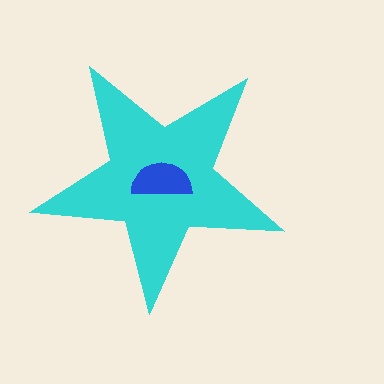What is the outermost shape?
The cyan star.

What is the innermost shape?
The blue semicircle.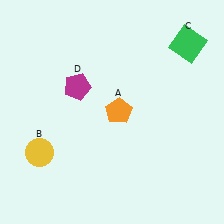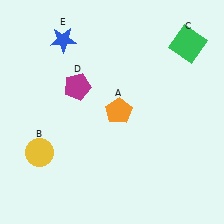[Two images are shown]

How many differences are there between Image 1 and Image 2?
There is 1 difference between the two images.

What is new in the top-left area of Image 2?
A blue star (E) was added in the top-left area of Image 2.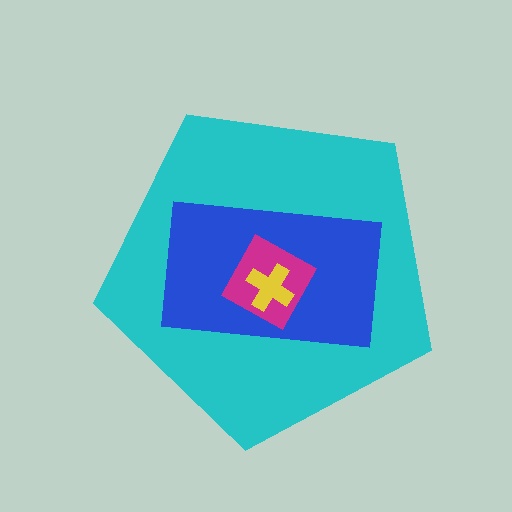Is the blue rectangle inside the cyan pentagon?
Yes.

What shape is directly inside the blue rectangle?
The magenta diamond.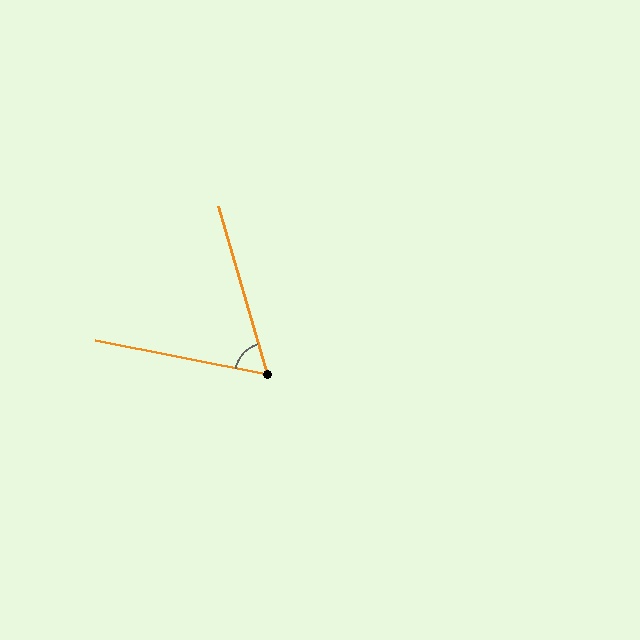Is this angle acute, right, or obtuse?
It is acute.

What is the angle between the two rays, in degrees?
Approximately 62 degrees.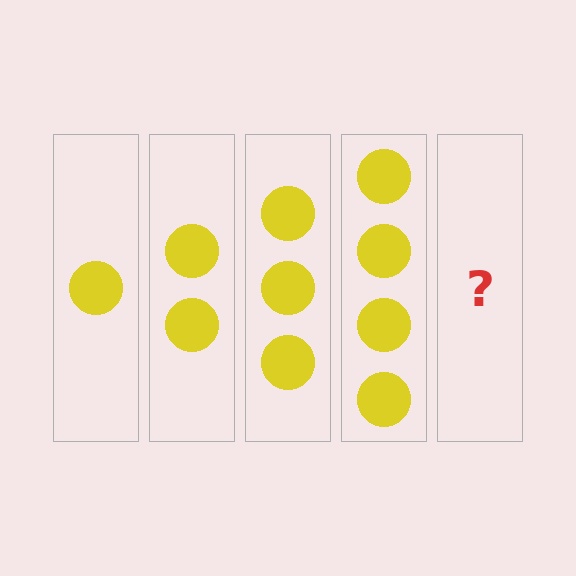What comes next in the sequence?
The next element should be 5 circles.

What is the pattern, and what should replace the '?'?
The pattern is that each step adds one more circle. The '?' should be 5 circles.